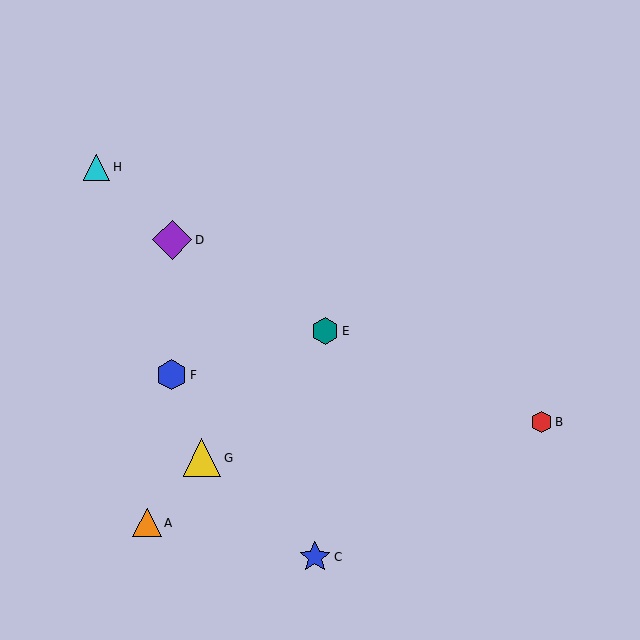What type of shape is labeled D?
Shape D is a purple diamond.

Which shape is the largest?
The purple diamond (labeled D) is the largest.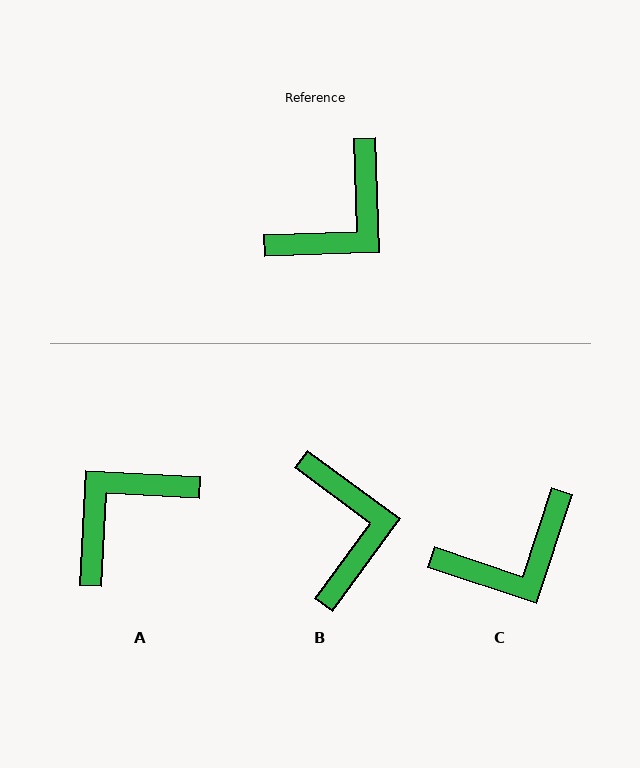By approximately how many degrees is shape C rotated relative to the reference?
Approximately 20 degrees clockwise.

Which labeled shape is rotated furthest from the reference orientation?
A, about 175 degrees away.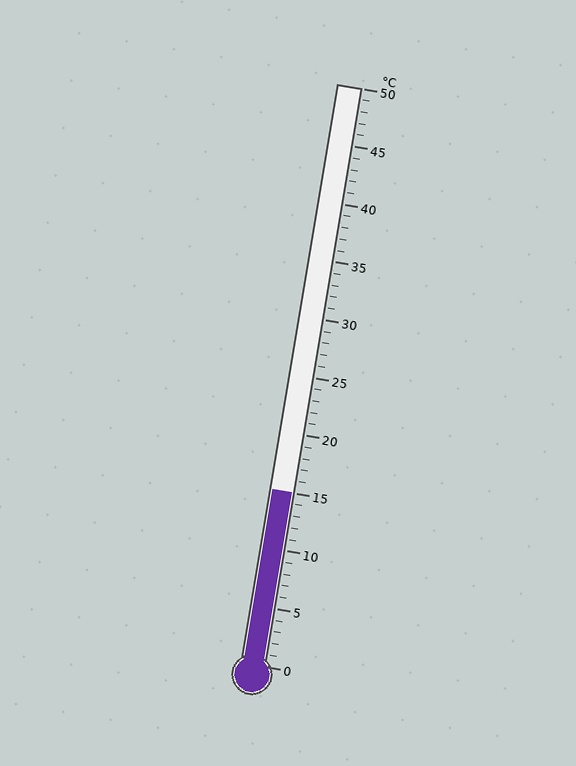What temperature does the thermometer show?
The thermometer shows approximately 15°C.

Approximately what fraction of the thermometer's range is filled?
The thermometer is filled to approximately 30% of its range.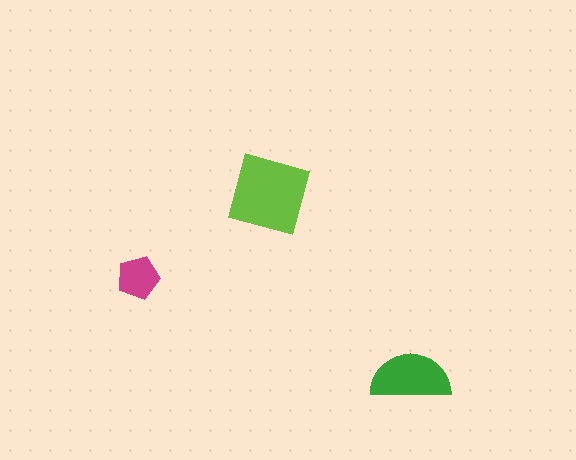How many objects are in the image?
There are 3 objects in the image.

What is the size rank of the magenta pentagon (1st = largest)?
3rd.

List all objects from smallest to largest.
The magenta pentagon, the green semicircle, the lime diamond.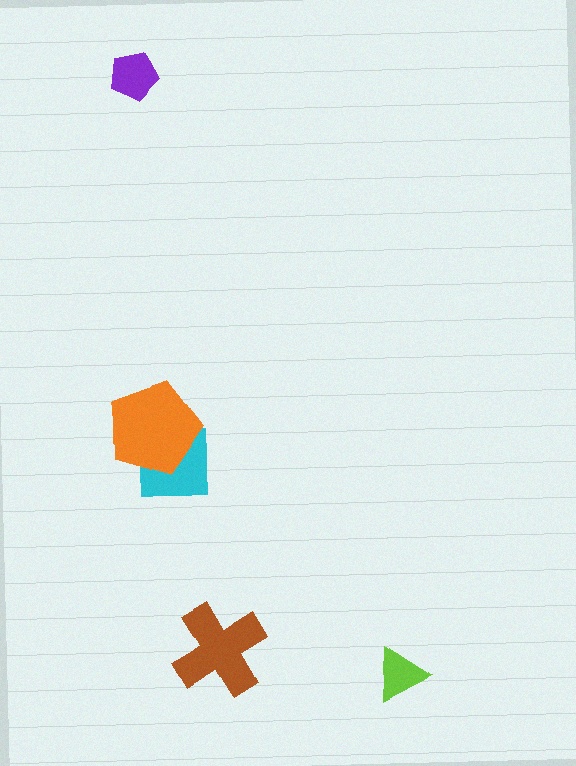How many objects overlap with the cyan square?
1 object overlaps with the cyan square.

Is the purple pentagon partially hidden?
No, no other shape covers it.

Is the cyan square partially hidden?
Yes, it is partially covered by another shape.